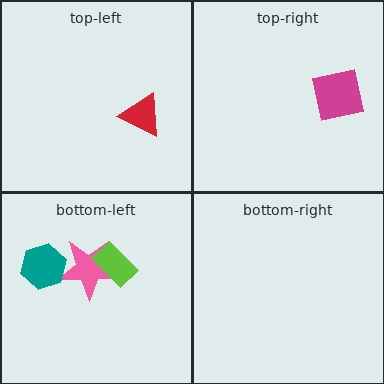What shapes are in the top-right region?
The magenta square.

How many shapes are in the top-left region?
1.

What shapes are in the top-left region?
The red triangle.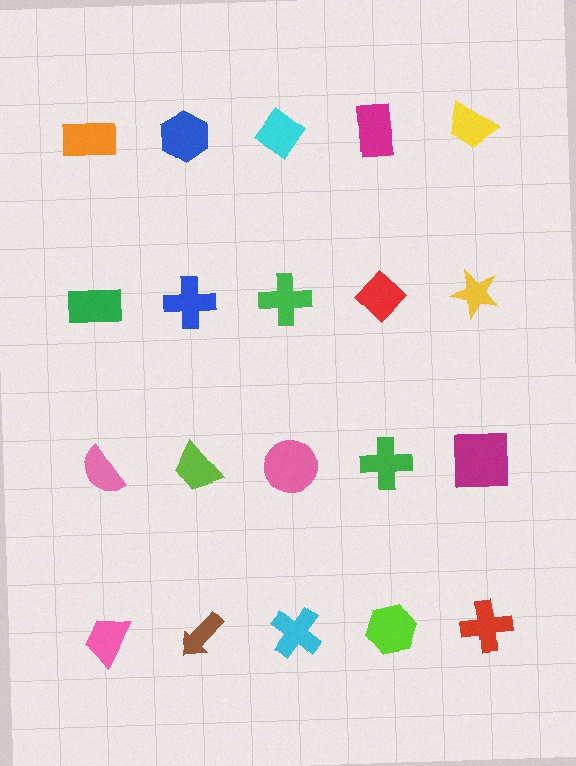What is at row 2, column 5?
A yellow star.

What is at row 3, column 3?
A pink circle.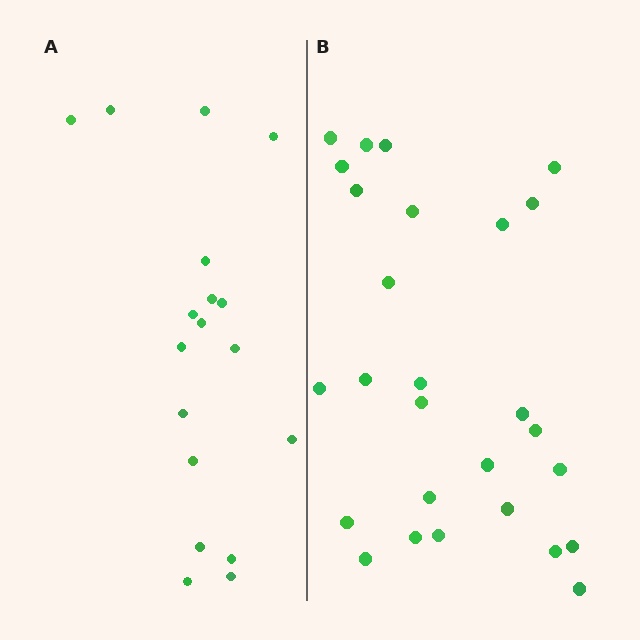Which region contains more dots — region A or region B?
Region B (the right region) has more dots.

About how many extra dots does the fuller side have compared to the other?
Region B has roughly 8 or so more dots than region A.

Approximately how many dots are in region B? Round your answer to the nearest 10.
About 30 dots. (The exact count is 27, which rounds to 30.)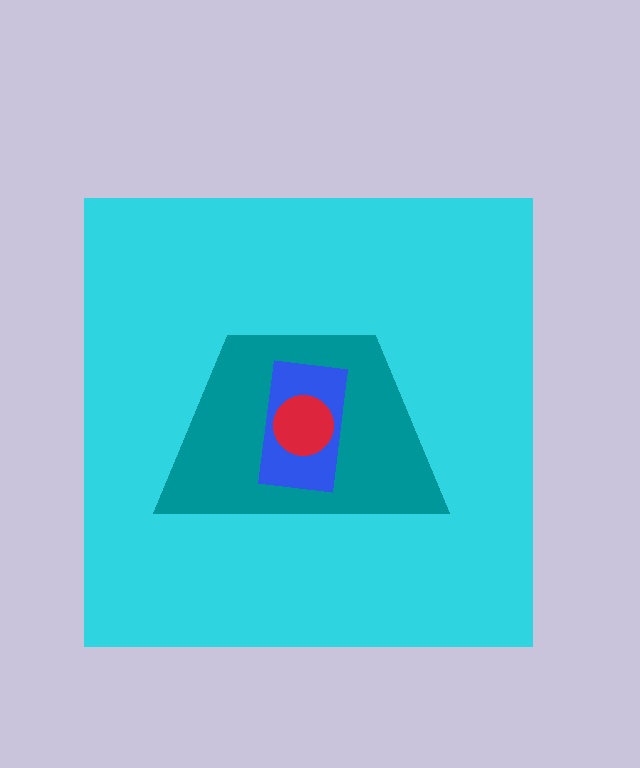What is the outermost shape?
The cyan square.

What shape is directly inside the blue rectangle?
The red circle.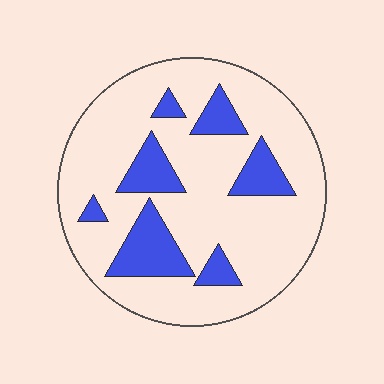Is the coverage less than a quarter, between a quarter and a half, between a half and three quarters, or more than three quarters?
Less than a quarter.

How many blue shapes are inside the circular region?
7.